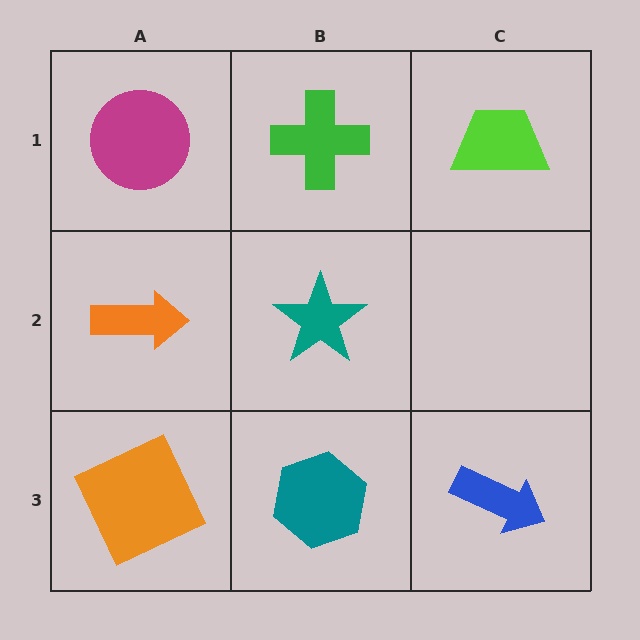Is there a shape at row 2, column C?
No, that cell is empty.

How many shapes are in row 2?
2 shapes.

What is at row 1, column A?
A magenta circle.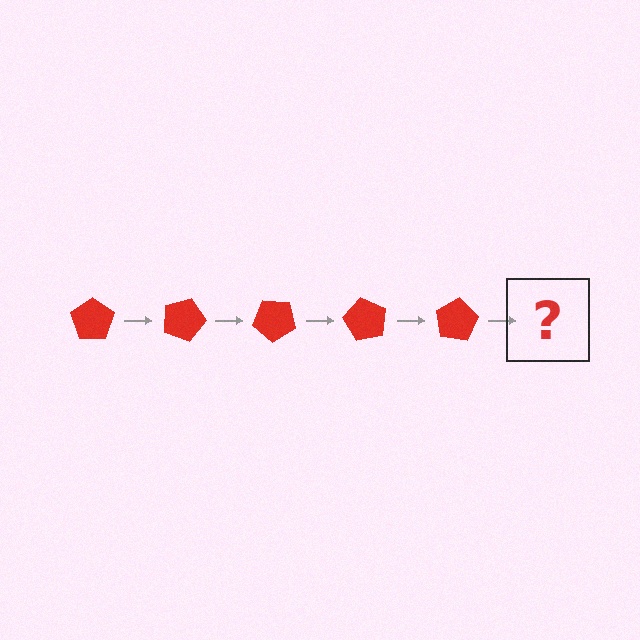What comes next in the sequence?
The next element should be a red pentagon rotated 100 degrees.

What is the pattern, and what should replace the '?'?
The pattern is that the pentagon rotates 20 degrees each step. The '?' should be a red pentagon rotated 100 degrees.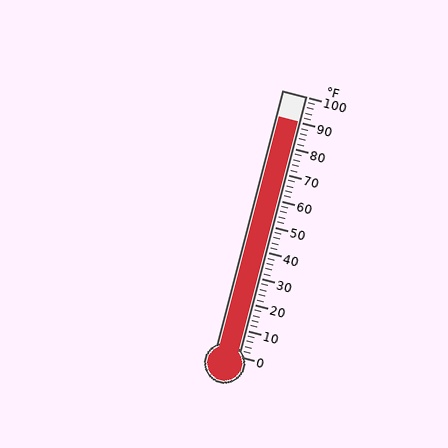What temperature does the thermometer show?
The thermometer shows approximately 90°F.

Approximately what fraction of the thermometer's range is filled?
The thermometer is filled to approximately 90% of its range.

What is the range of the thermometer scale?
The thermometer scale ranges from 0°F to 100°F.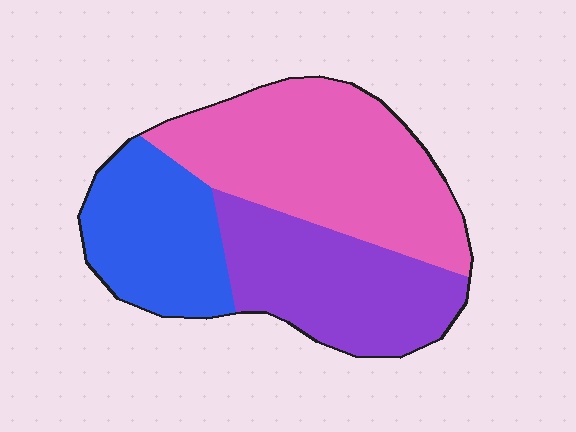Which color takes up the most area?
Pink, at roughly 45%.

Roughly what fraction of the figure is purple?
Purple takes up about one third (1/3) of the figure.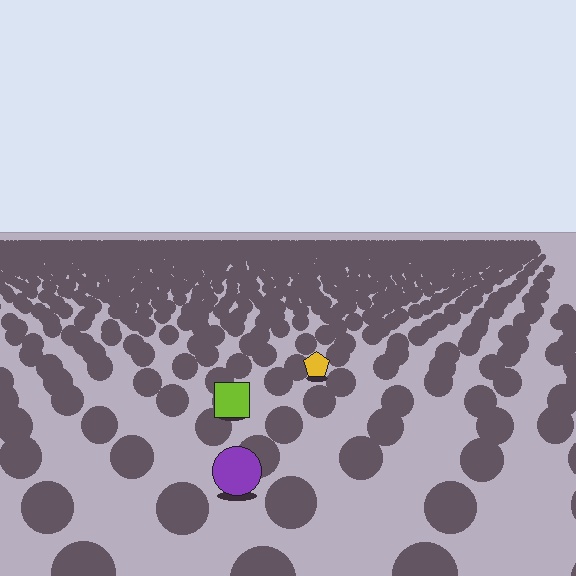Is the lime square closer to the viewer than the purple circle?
No. The purple circle is closer — you can tell from the texture gradient: the ground texture is coarser near it.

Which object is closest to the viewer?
The purple circle is closest. The texture marks near it are larger and more spread out.